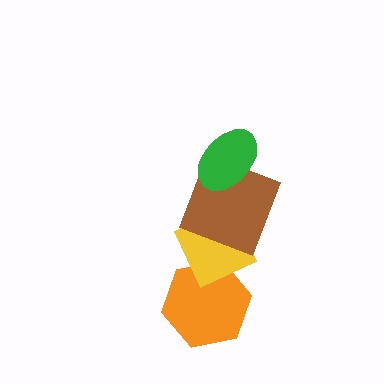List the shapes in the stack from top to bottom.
From top to bottom: the green ellipse, the brown square, the yellow diamond, the orange hexagon.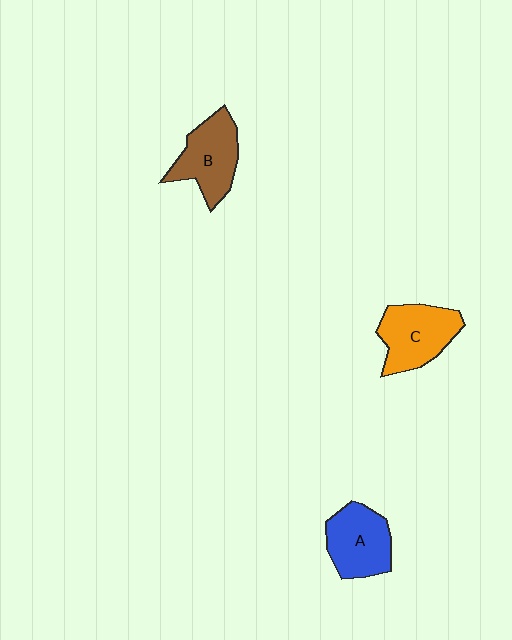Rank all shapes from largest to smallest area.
From largest to smallest: C (orange), B (brown), A (blue).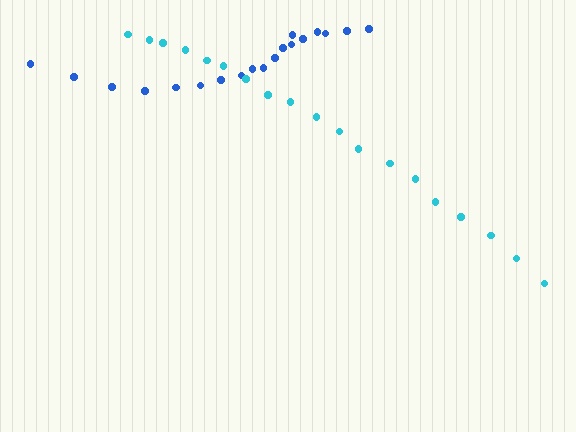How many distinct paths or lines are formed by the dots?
There are 2 distinct paths.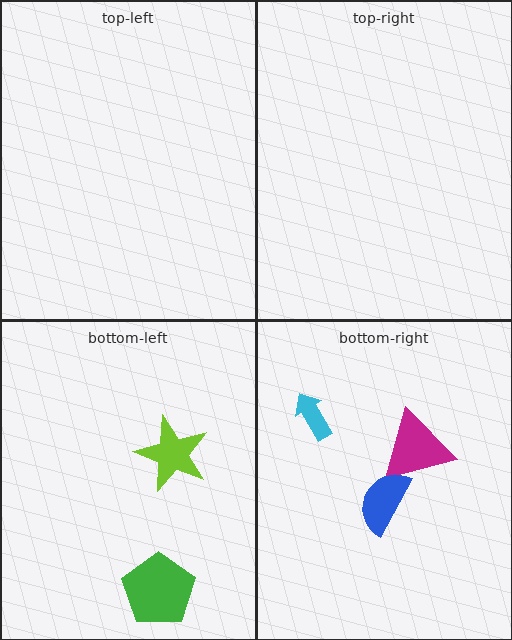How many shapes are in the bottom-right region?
3.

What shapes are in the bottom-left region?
The green pentagon, the lime star.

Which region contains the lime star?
The bottom-left region.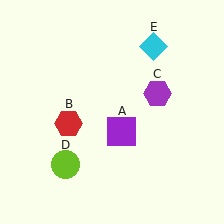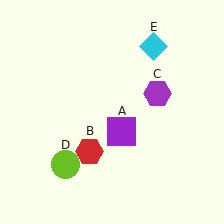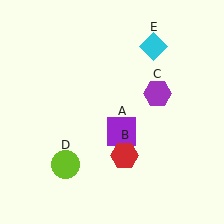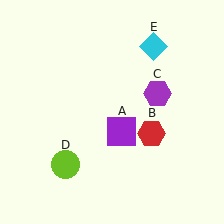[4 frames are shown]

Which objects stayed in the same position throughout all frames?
Purple square (object A) and purple hexagon (object C) and lime circle (object D) and cyan diamond (object E) remained stationary.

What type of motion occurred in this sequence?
The red hexagon (object B) rotated counterclockwise around the center of the scene.